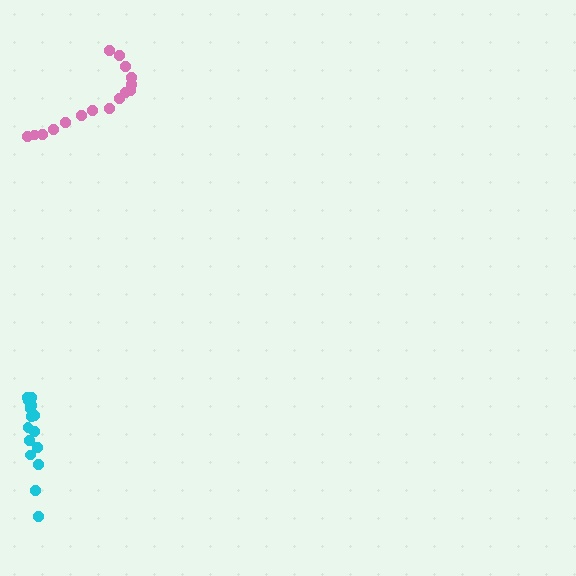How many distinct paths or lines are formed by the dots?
There are 2 distinct paths.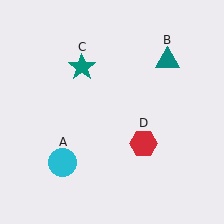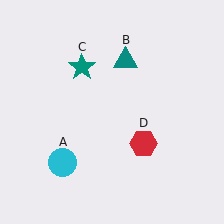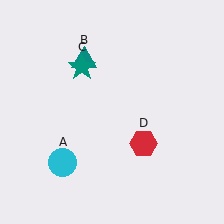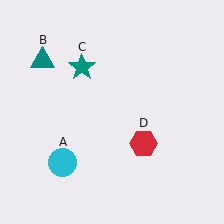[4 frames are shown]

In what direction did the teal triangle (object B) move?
The teal triangle (object B) moved left.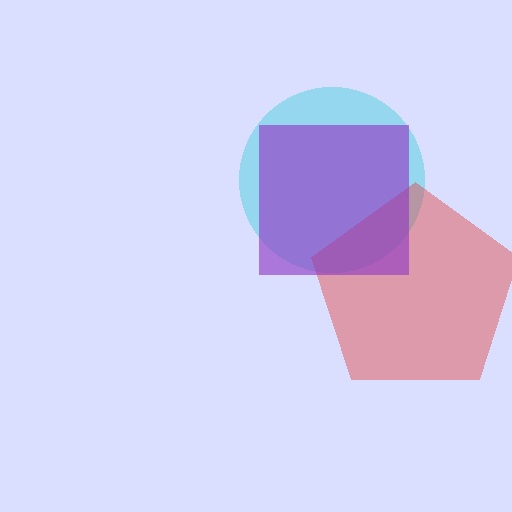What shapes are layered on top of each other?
The layered shapes are: a cyan circle, a red pentagon, a purple square.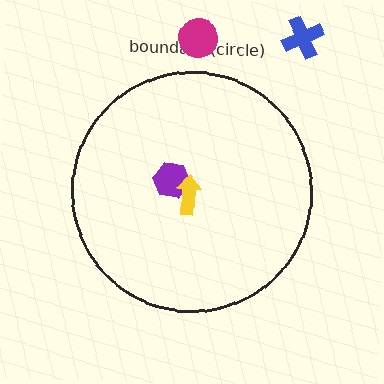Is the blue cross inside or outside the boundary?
Outside.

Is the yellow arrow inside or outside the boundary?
Inside.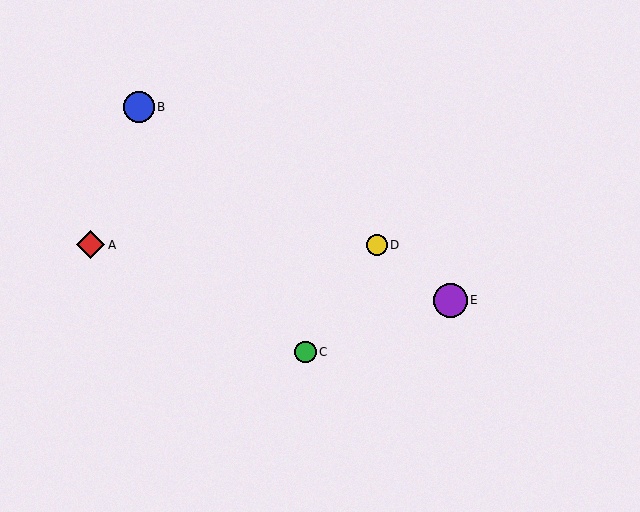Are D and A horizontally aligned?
Yes, both are at y≈245.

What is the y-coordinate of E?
Object E is at y≈300.